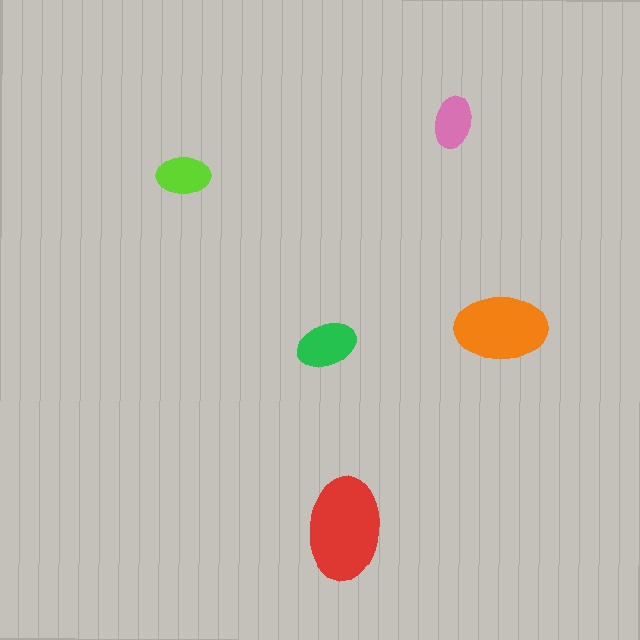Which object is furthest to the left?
The lime ellipse is leftmost.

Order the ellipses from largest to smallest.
the red one, the orange one, the green one, the lime one, the pink one.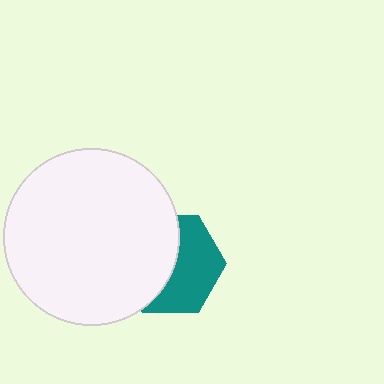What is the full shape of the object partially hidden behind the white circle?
The partially hidden object is a teal hexagon.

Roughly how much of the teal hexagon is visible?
About half of it is visible (roughly 51%).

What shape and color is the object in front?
The object in front is a white circle.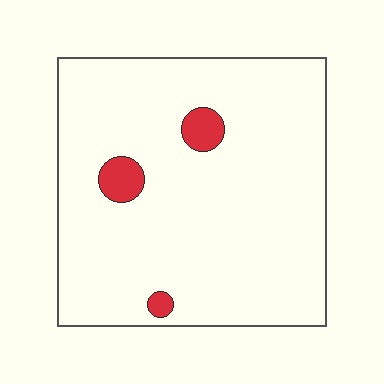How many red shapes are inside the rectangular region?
3.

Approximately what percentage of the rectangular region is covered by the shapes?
Approximately 5%.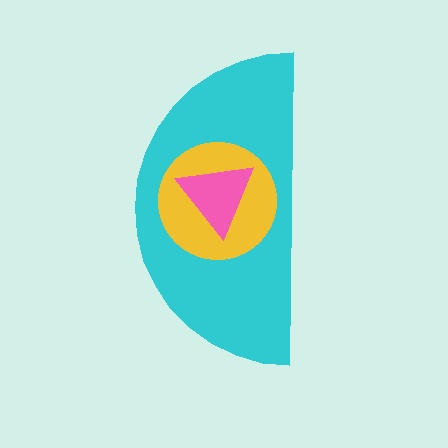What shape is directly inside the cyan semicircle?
The yellow circle.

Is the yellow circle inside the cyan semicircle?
Yes.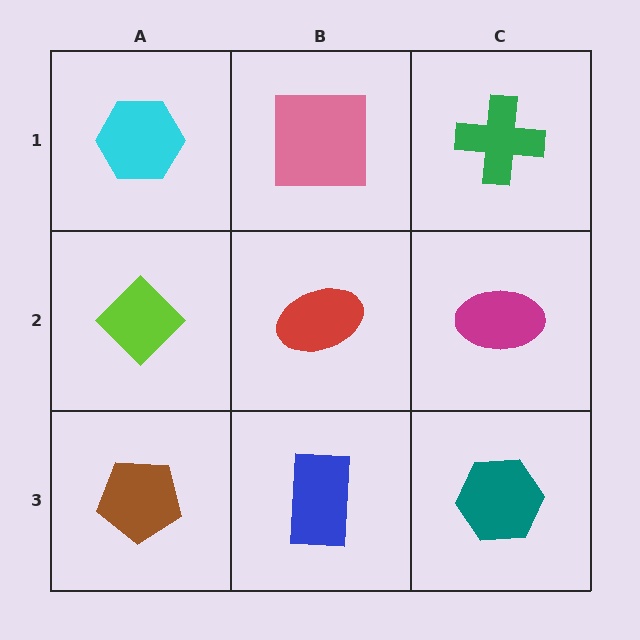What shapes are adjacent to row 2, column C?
A green cross (row 1, column C), a teal hexagon (row 3, column C), a red ellipse (row 2, column B).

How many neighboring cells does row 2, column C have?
3.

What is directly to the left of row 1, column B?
A cyan hexagon.